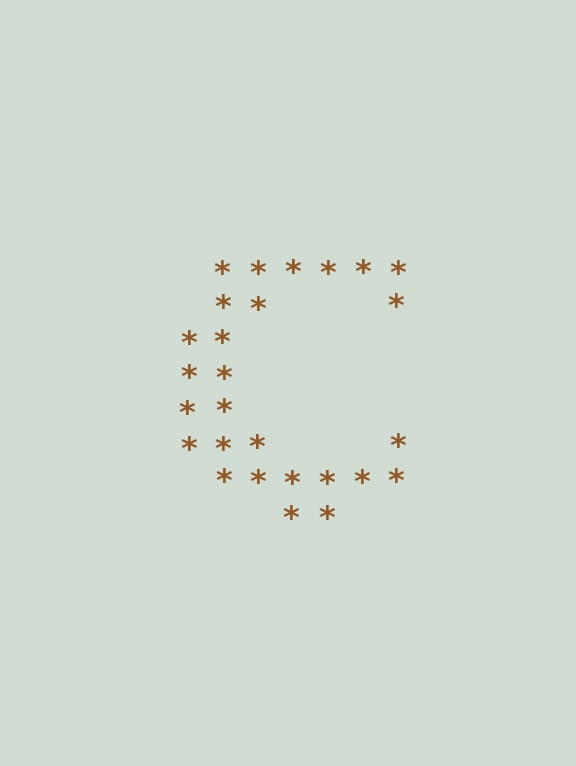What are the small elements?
The small elements are asterisks.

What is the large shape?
The large shape is the letter C.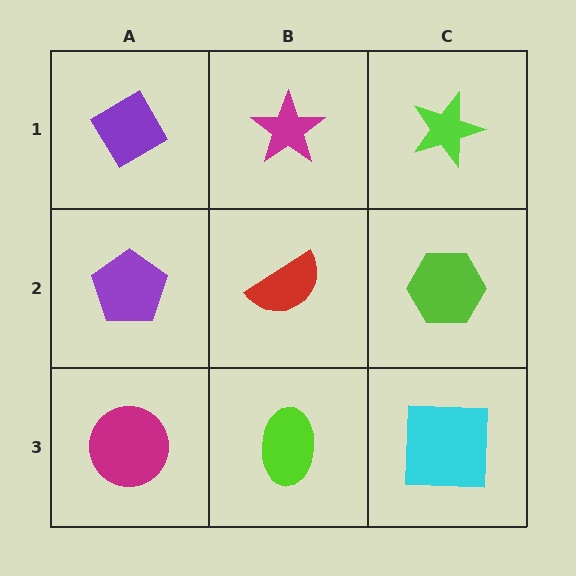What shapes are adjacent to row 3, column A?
A purple pentagon (row 2, column A), a lime ellipse (row 3, column B).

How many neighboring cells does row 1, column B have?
3.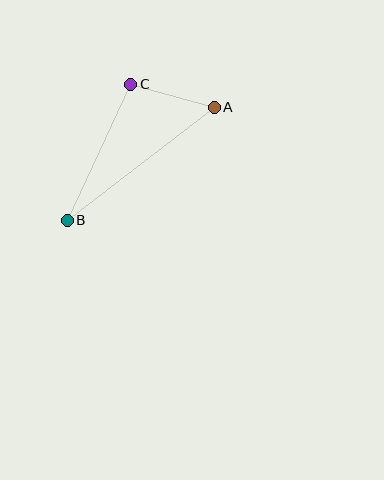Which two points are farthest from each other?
Points A and B are farthest from each other.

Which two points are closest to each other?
Points A and C are closest to each other.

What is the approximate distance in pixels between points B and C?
The distance between B and C is approximately 150 pixels.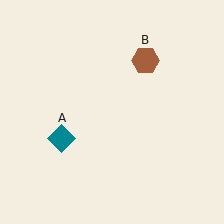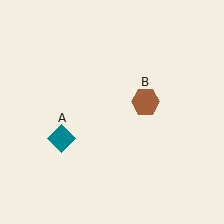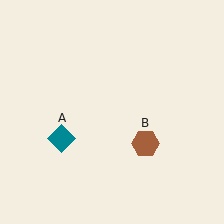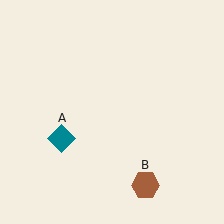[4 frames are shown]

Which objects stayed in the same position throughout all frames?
Teal diamond (object A) remained stationary.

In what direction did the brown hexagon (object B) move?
The brown hexagon (object B) moved down.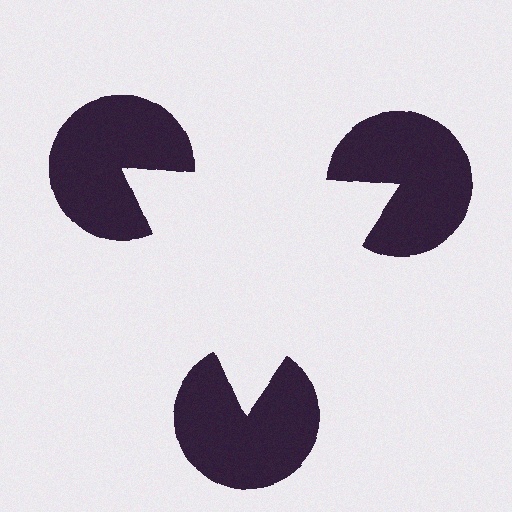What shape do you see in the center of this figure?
An illusory triangle — its edges are inferred from the aligned wedge cuts in the pac-man discs, not physically drawn.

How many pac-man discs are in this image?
There are 3 — one at each vertex of the illusory triangle.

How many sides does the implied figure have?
3 sides.